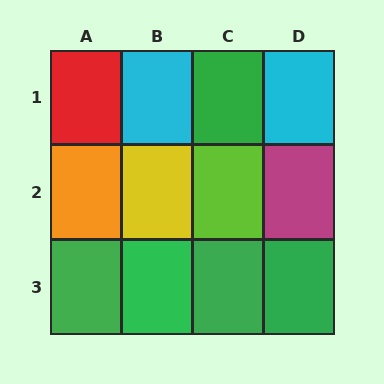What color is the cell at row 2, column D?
Magenta.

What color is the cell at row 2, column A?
Orange.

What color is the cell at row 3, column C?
Green.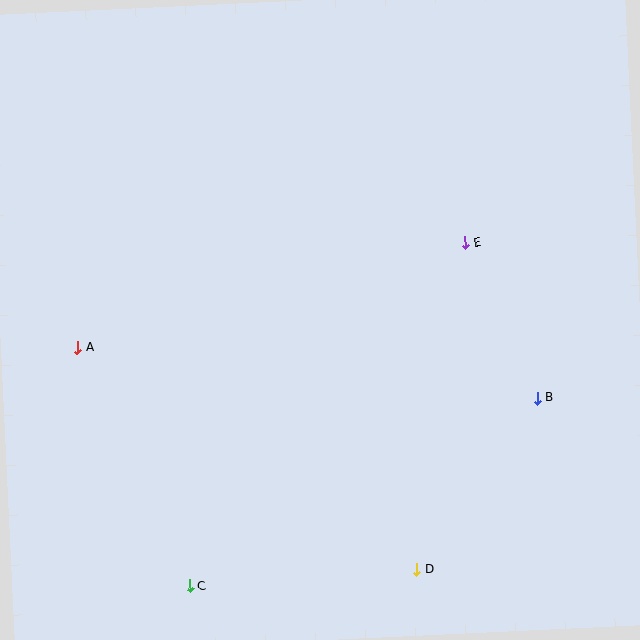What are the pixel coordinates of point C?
Point C is at (190, 586).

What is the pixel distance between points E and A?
The distance between E and A is 401 pixels.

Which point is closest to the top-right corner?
Point E is closest to the top-right corner.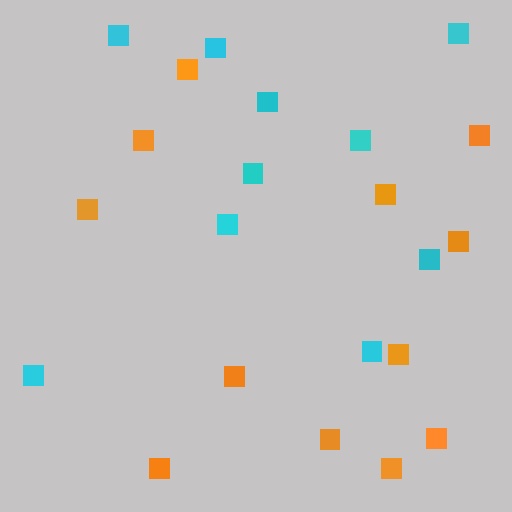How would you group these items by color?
There are 2 groups: one group of orange squares (12) and one group of cyan squares (10).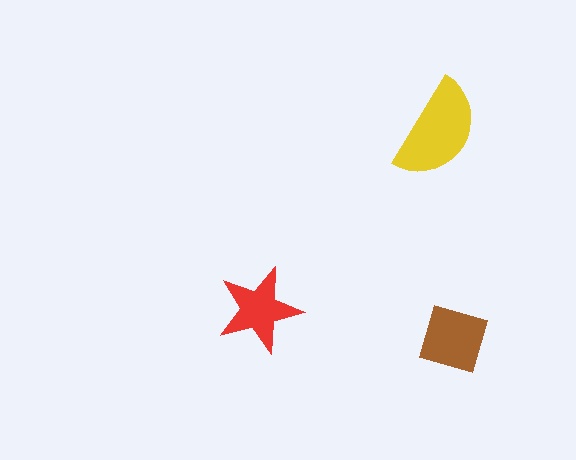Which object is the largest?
The yellow semicircle.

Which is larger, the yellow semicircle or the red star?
The yellow semicircle.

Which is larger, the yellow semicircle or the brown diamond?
The yellow semicircle.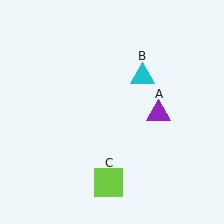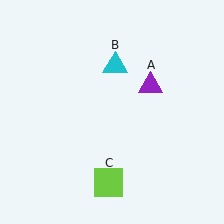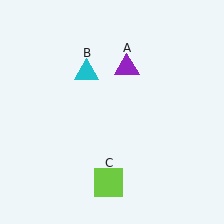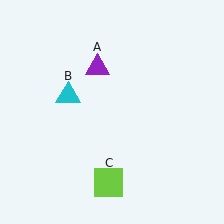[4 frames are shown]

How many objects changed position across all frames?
2 objects changed position: purple triangle (object A), cyan triangle (object B).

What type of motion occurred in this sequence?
The purple triangle (object A), cyan triangle (object B) rotated counterclockwise around the center of the scene.